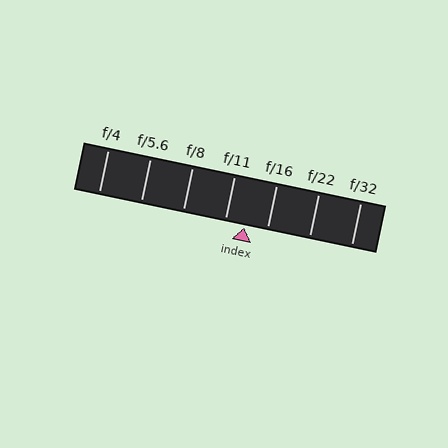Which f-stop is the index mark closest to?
The index mark is closest to f/11.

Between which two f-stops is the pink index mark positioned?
The index mark is between f/11 and f/16.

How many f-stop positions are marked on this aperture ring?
There are 7 f-stop positions marked.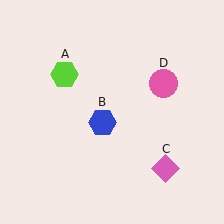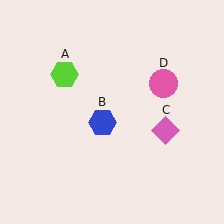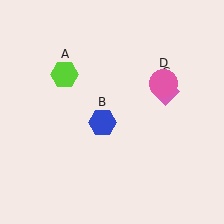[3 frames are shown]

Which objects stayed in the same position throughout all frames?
Lime hexagon (object A) and blue hexagon (object B) and pink circle (object D) remained stationary.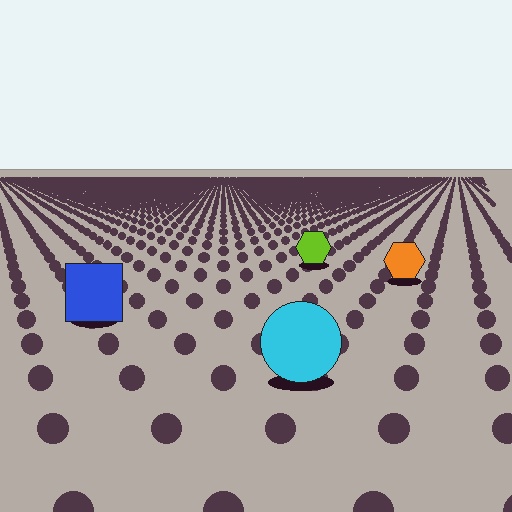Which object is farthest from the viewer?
The lime hexagon is farthest from the viewer. It appears smaller and the ground texture around it is denser.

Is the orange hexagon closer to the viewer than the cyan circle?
No. The cyan circle is closer — you can tell from the texture gradient: the ground texture is coarser near it.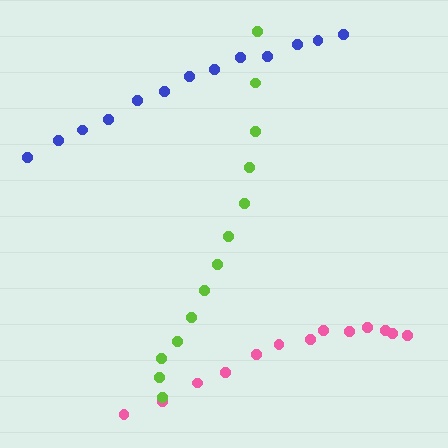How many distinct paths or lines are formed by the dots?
There are 3 distinct paths.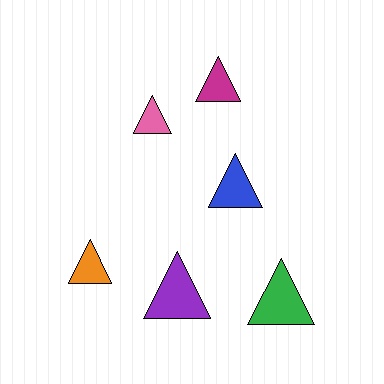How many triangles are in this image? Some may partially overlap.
There are 6 triangles.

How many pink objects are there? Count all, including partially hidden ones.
There is 1 pink object.